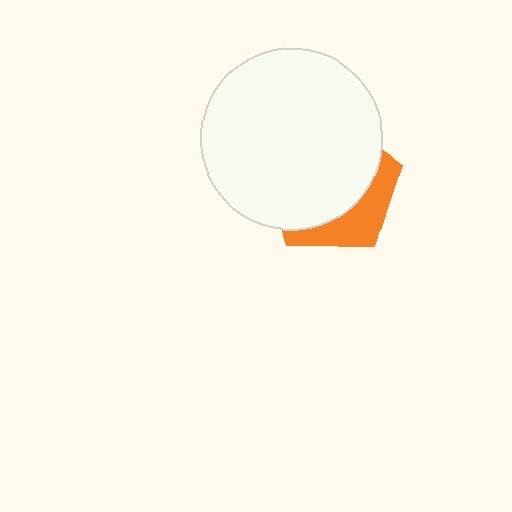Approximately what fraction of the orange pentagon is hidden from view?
Roughly 69% of the orange pentagon is hidden behind the white circle.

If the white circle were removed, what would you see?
You would see the complete orange pentagon.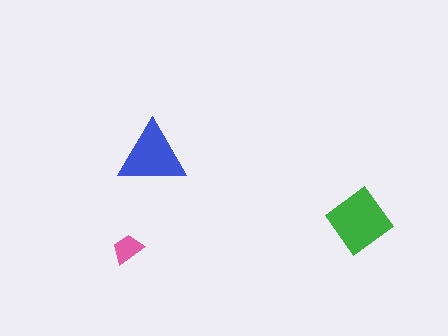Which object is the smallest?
The pink trapezoid.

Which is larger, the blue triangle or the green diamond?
The green diamond.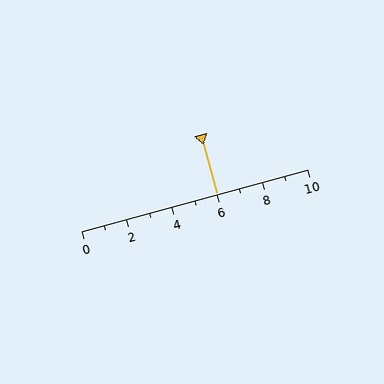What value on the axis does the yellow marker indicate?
The marker indicates approximately 6.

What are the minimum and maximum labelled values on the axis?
The axis runs from 0 to 10.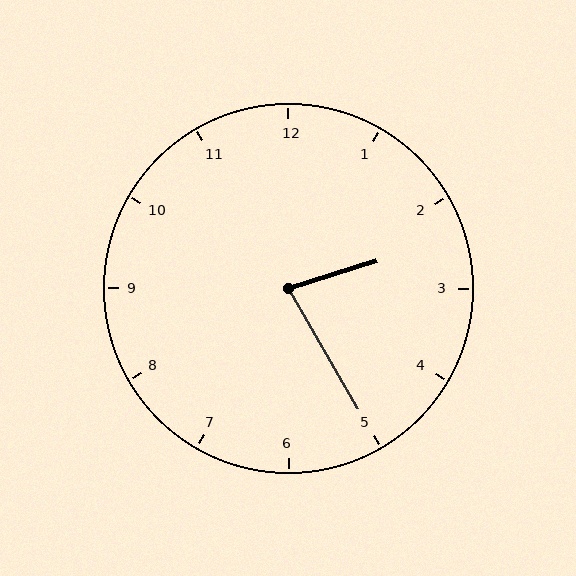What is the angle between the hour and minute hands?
Approximately 78 degrees.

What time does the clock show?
2:25.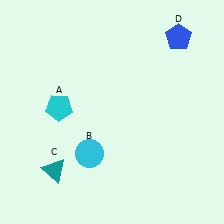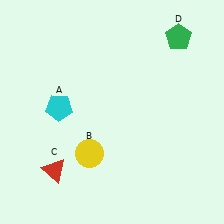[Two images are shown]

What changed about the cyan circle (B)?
In Image 1, B is cyan. In Image 2, it changed to yellow.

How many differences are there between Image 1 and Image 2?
There are 3 differences between the two images.